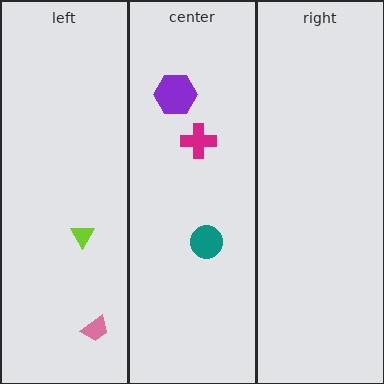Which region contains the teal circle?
The center region.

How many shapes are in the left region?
2.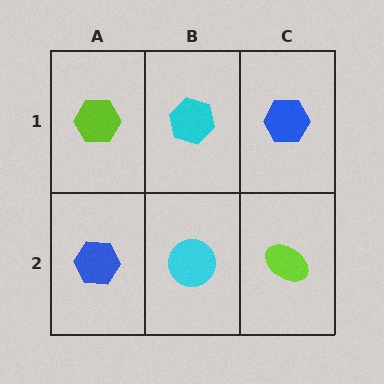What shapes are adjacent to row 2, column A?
A lime hexagon (row 1, column A), a cyan circle (row 2, column B).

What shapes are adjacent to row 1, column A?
A blue hexagon (row 2, column A), a cyan hexagon (row 1, column B).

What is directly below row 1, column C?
A lime ellipse.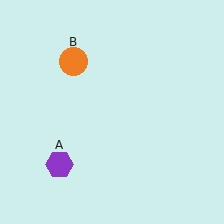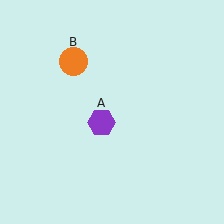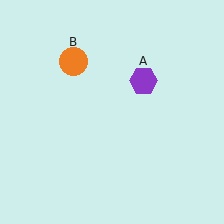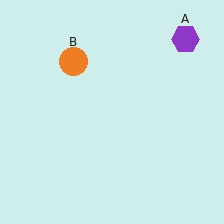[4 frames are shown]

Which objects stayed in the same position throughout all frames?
Orange circle (object B) remained stationary.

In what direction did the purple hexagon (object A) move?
The purple hexagon (object A) moved up and to the right.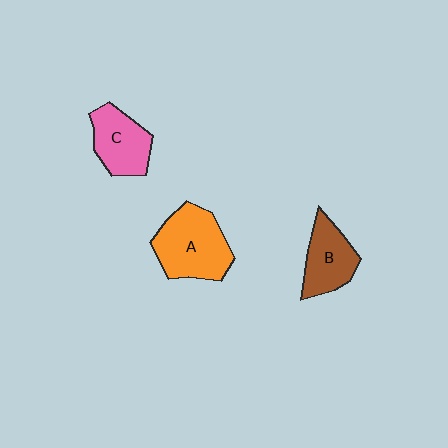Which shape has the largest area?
Shape A (orange).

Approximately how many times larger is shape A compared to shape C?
Approximately 1.4 times.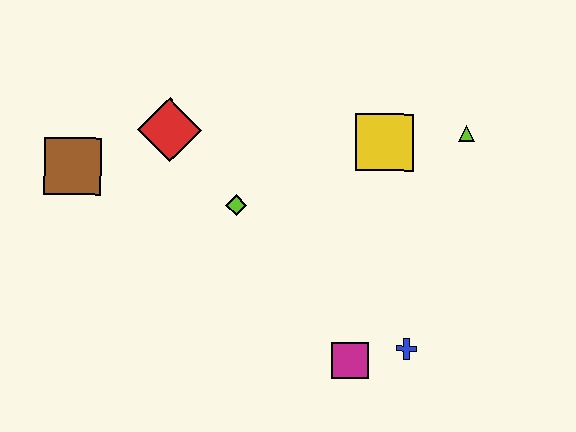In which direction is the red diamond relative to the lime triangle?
The red diamond is to the left of the lime triangle.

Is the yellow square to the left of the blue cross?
Yes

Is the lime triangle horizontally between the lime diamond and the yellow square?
No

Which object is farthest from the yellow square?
The brown square is farthest from the yellow square.